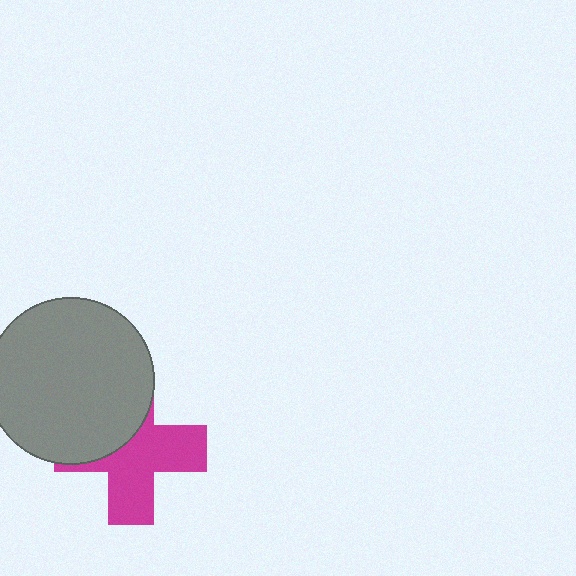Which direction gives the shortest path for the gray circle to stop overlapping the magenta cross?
Moving toward the upper-left gives the shortest separation.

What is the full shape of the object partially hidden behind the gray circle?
The partially hidden object is a magenta cross.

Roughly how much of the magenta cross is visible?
About half of it is visible (roughly 58%).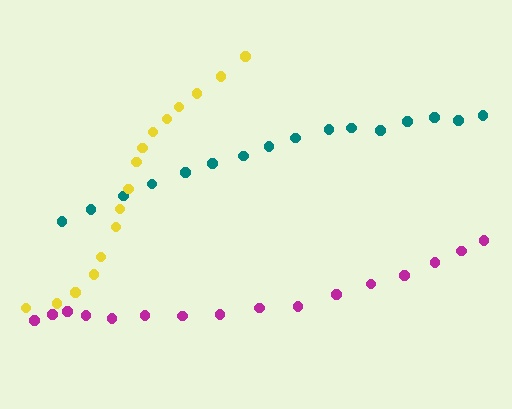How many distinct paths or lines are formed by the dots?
There are 3 distinct paths.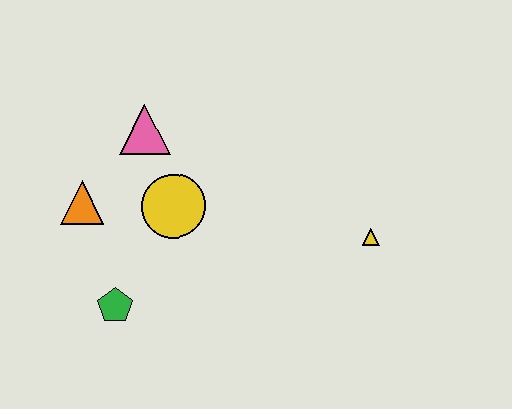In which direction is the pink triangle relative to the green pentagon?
The pink triangle is above the green pentagon.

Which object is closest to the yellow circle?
The pink triangle is closest to the yellow circle.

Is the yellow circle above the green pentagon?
Yes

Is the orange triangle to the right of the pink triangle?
No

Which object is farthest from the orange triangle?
The yellow triangle is farthest from the orange triangle.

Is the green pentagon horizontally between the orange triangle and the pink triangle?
Yes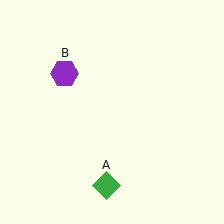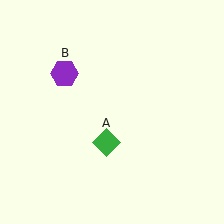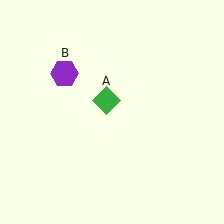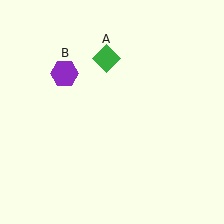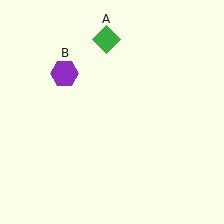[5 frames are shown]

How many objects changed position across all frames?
1 object changed position: green diamond (object A).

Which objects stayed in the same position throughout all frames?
Purple hexagon (object B) remained stationary.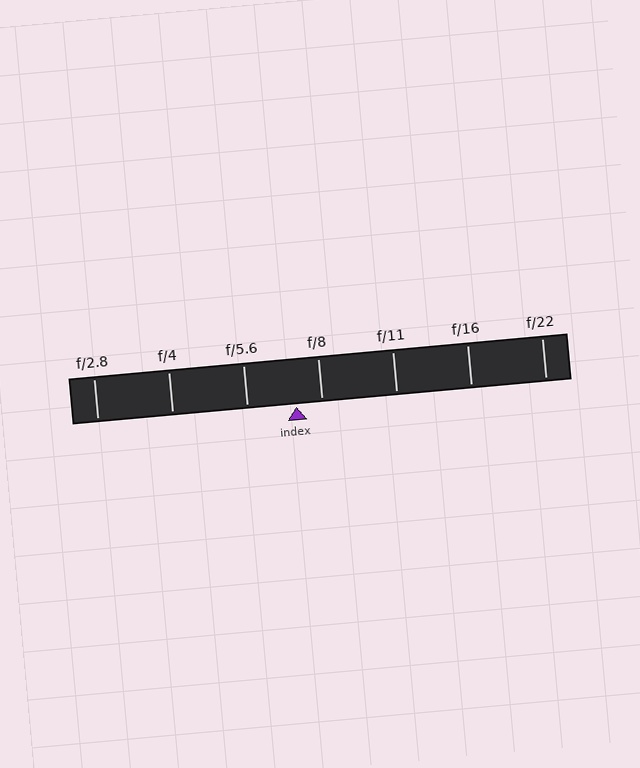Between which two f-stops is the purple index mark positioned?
The index mark is between f/5.6 and f/8.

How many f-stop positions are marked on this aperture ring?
There are 7 f-stop positions marked.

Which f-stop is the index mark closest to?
The index mark is closest to f/8.